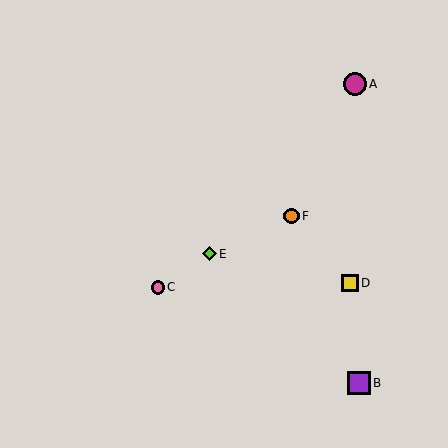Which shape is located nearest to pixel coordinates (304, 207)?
The orange circle (labeled F) at (291, 216) is nearest to that location.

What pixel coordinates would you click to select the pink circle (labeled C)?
Click at (158, 287) to select the pink circle C.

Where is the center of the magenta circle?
The center of the magenta circle is at (355, 84).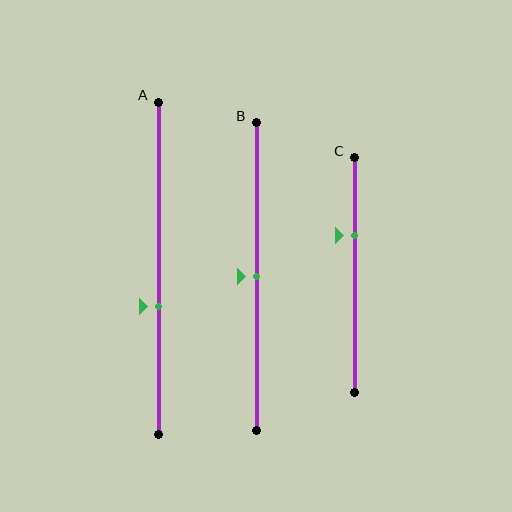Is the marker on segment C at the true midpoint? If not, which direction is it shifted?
No, the marker on segment C is shifted upward by about 17% of the segment length.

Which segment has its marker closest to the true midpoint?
Segment B has its marker closest to the true midpoint.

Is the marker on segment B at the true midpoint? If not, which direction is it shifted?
Yes, the marker on segment B is at the true midpoint.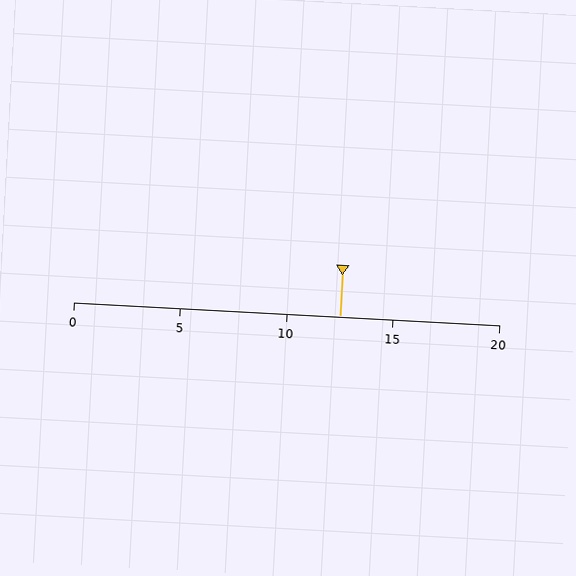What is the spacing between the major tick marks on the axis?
The major ticks are spaced 5 apart.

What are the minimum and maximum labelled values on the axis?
The axis runs from 0 to 20.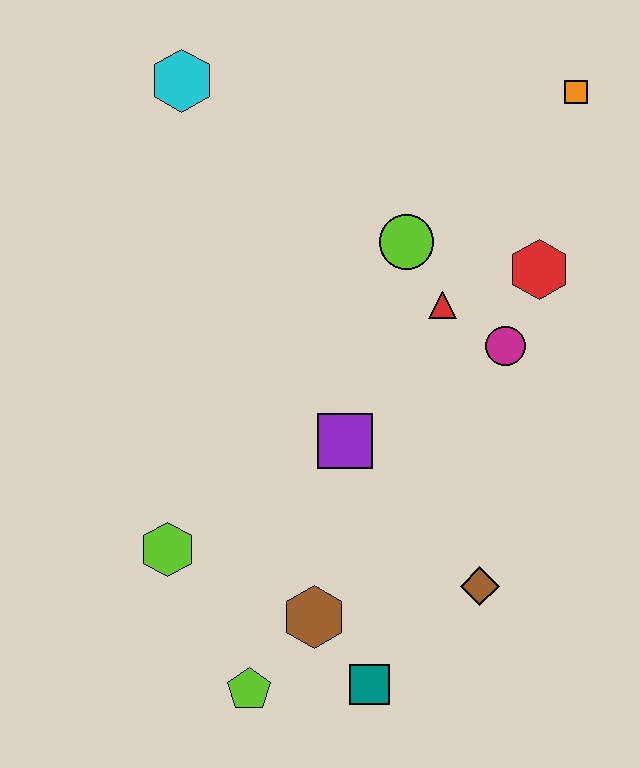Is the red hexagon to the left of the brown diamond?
No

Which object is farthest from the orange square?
The lime pentagon is farthest from the orange square.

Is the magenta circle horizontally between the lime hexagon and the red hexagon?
Yes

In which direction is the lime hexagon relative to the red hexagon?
The lime hexagon is to the left of the red hexagon.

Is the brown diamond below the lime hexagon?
Yes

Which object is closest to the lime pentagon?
The brown hexagon is closest to the lime pentagon.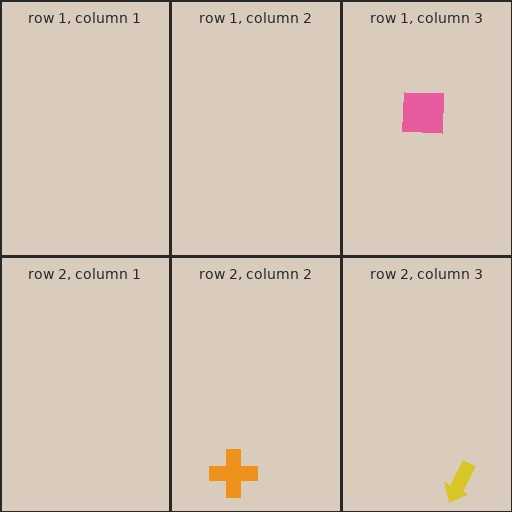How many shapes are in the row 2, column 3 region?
1.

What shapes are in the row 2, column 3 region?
The yellow arrow.